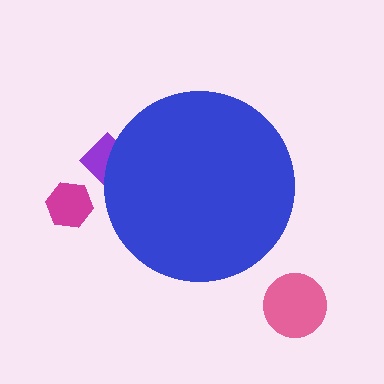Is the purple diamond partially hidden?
Yes, the purple diamond is partially hidden behind the blue circle.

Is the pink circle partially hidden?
No, the pink circle is fully visible.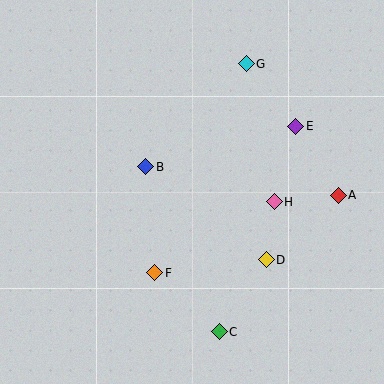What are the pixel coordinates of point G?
Point G is at (246, 64).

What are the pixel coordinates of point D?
Point D is at (266, 260).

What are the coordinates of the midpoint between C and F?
The midpoint between C and F is at (187, 302).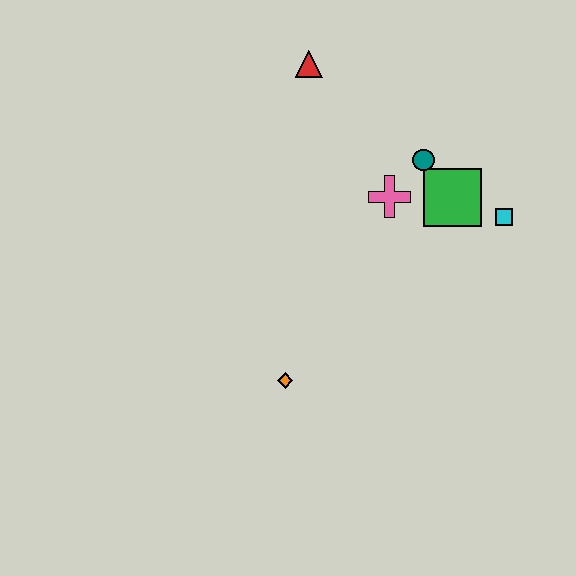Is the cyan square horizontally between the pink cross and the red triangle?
No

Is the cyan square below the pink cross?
Yes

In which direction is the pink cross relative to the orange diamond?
The pink cross is above the orange diamond.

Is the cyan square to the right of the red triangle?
Yes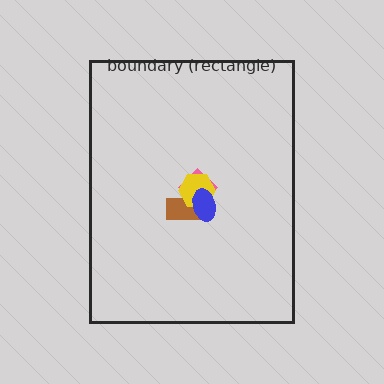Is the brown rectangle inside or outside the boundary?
Inside.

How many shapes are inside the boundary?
4 inside, 0 outside.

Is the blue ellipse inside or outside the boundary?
Inside.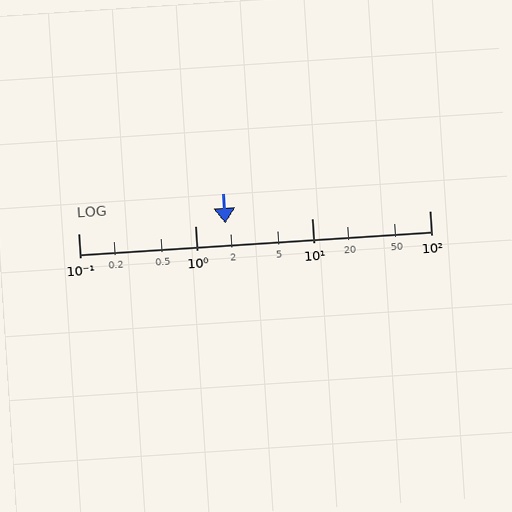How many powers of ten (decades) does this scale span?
The scale spans 3 decades, from 0.1 to 100.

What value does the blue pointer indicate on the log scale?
The pointer indicates approximately 1.8.